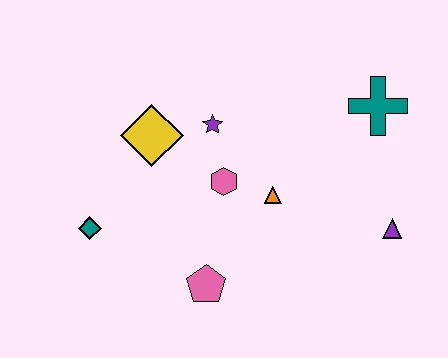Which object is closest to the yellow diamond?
The purple star is closest to the yellow diamond.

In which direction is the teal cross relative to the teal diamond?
The teal cross is to the right of the teal diamond.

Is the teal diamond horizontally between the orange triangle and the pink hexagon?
No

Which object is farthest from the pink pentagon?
The teal cross is farthest from the pink pentagon.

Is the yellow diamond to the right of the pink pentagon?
No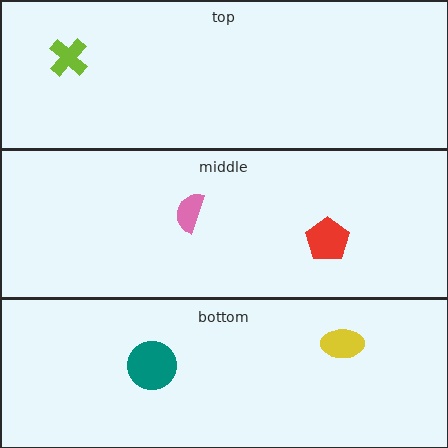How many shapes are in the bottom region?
2.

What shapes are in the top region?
The lime cross.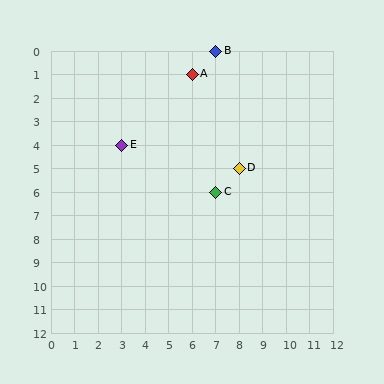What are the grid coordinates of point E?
Point E is at grid coordinates (3, 4).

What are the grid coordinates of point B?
Point B is at grid coordinates (7, 0).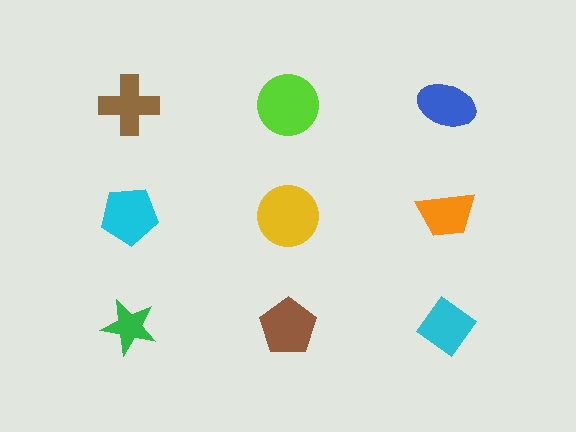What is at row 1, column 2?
A lime circle.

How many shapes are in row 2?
3 shapes.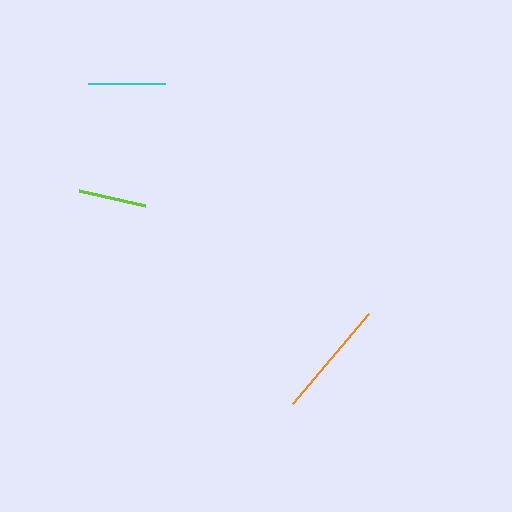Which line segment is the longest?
The orange line is the longest at approximately 118 pixels.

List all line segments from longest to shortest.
From longest to shortest: orange, cyan, lime.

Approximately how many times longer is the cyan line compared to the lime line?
The cyan line is approximately 1.1 times the length of the lime line.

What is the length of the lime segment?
The lime segment is approximately 68 pixels long.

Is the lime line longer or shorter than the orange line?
The orange line is longer than the lime line.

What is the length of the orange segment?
The orange segment is approximately 118 pixels long.